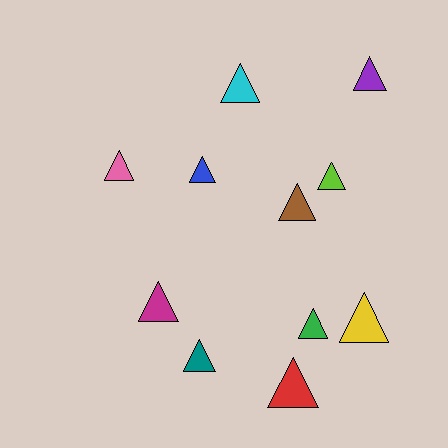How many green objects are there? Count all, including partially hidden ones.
There is 1 green object.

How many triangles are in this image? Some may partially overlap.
There are 11 triangles.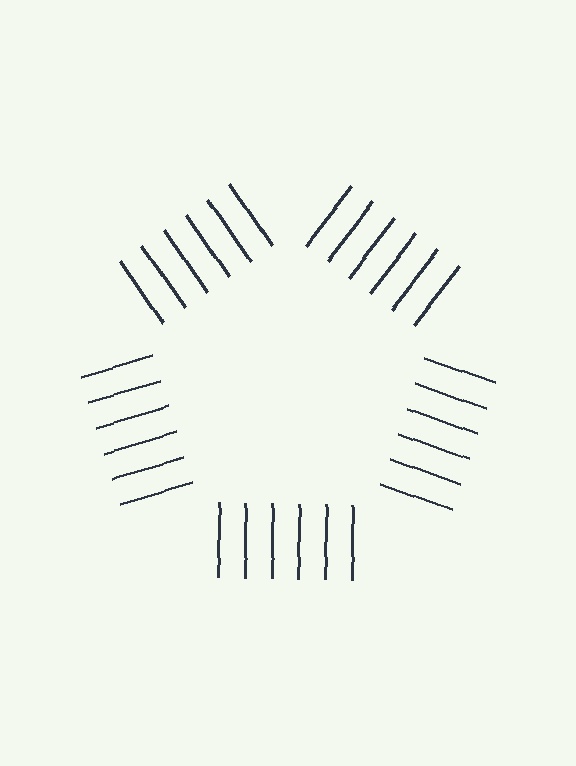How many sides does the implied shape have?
5 sides — the line-ends trace a pentagon.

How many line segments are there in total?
30 — 6 along each of the 5 edges.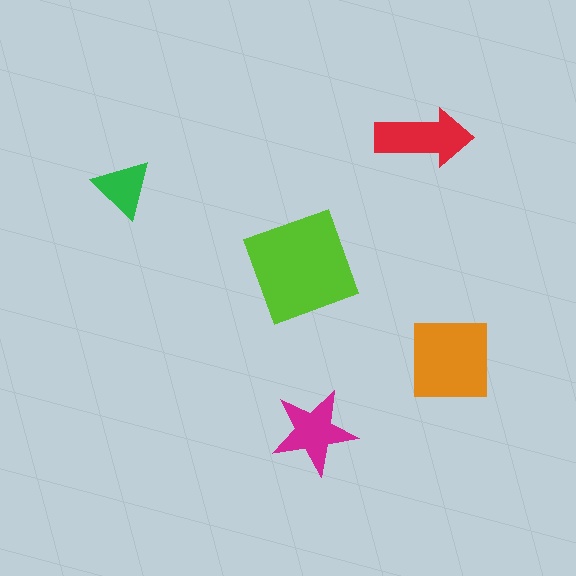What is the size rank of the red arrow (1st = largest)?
3rd.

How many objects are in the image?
There are 5 objects in the image.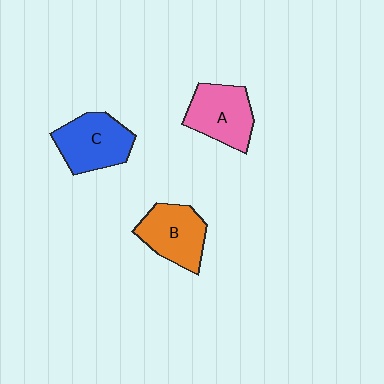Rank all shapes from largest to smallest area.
From largest to smallest: C (blue), A (pink), B (orange).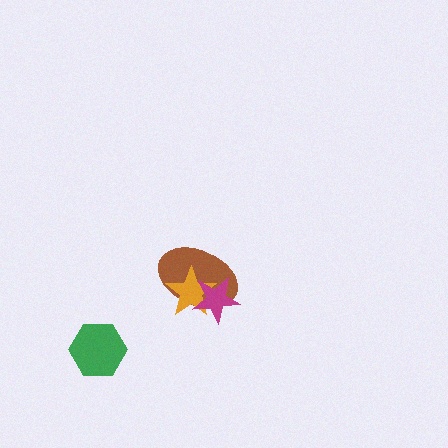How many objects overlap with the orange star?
2 objects overlap with the orange star.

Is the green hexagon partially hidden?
No, no other shape covers it.